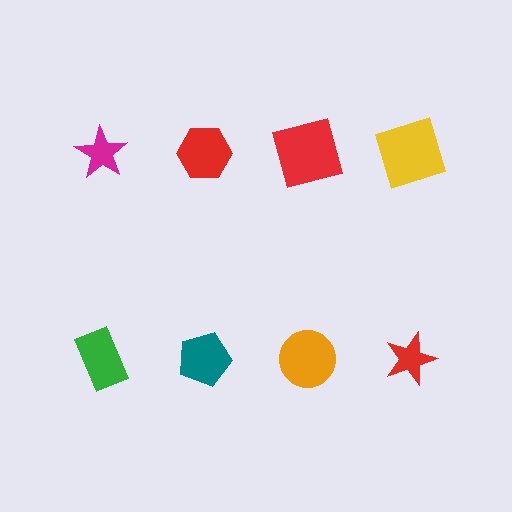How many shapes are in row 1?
4 shapes.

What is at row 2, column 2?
A teal pentagon.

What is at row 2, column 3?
An orange circle.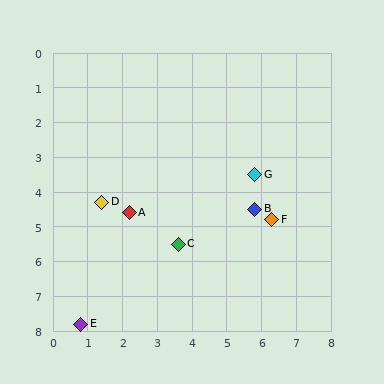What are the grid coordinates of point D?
Point D is at approximately (1.4, 4.3).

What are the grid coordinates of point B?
Point B is at approximately (5.8, 4.5).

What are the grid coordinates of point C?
Point C is at approximately (3.6, 5.5).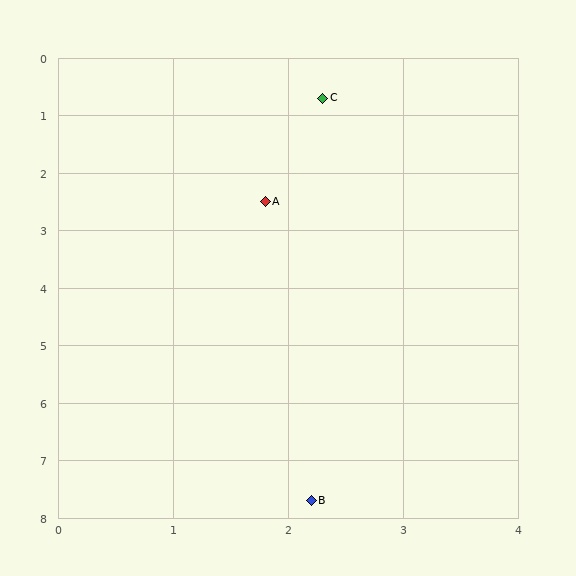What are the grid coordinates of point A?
Point A is at approximately (1.8, 2.5).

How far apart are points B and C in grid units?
Points B and C are about 7.0 grid units apart.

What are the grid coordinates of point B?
Point B is at approximately (2.2, 7.7).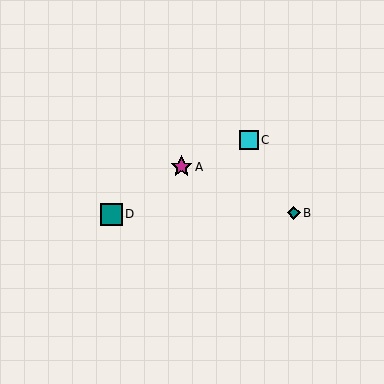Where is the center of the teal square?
The center of the teal square is at (111, 214).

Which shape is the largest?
The teal square (labeled D) is the largest.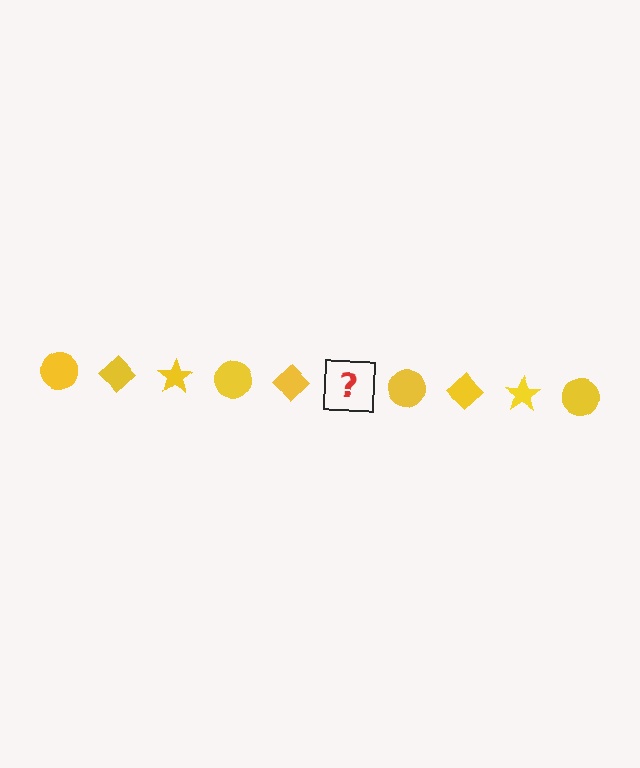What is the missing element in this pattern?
The missing element is a yellow star.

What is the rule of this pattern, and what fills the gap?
The rule is that the pattern cycles through circle, diamond, star shapes in yellow. The gap should be filled with a yellow star.